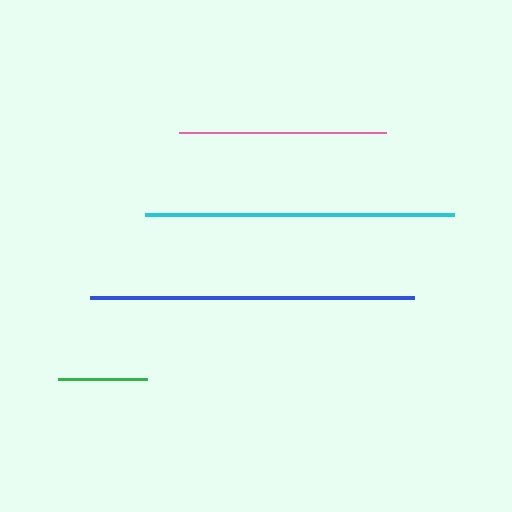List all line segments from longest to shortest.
From longest to shortest: blue, cyan, pink, green.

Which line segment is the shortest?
The green line is the shortest at approximately 89 pixels.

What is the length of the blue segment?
The blue segment is approximately 324 pixels long.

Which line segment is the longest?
The blue line is the longest at approximately 324 pixels.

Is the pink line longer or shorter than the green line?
The pink line is longer than the green line.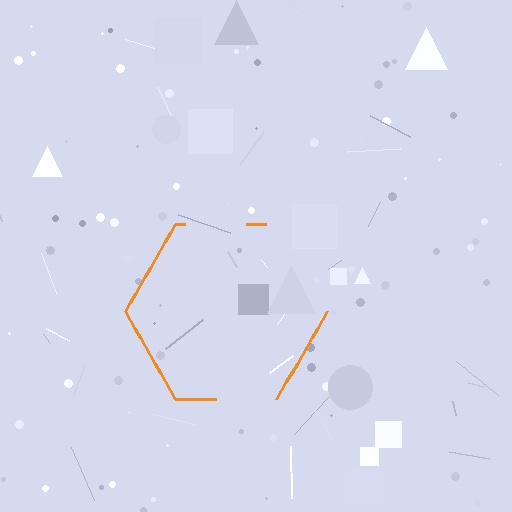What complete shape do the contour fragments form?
The contour fragments form a hexagon.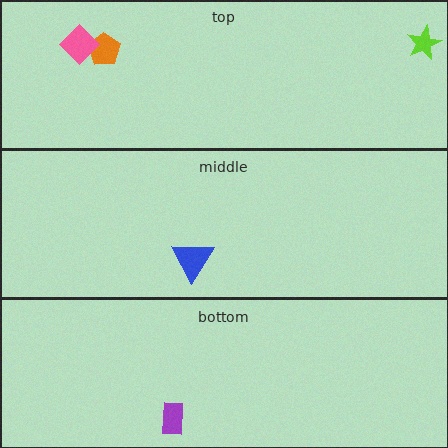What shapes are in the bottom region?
The purple rectangle.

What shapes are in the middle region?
The blue triangle.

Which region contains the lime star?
The top region.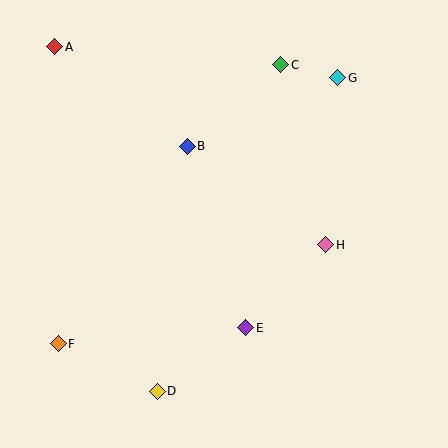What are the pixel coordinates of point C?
Point C is at (281, 65).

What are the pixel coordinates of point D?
Point D is at (157, 391).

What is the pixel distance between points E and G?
The distance between E and G is 266 pixels.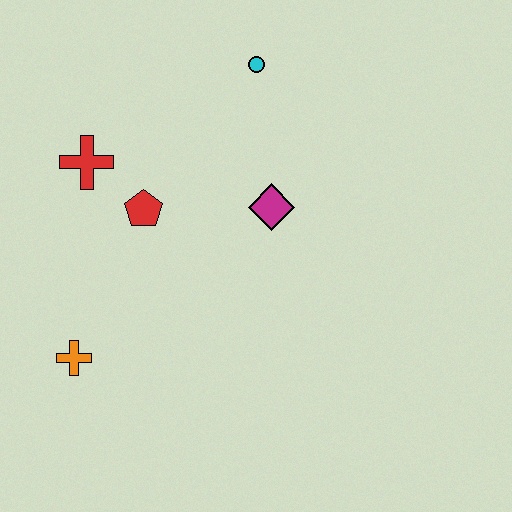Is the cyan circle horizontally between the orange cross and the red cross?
No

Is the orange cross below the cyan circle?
Yes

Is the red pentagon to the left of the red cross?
No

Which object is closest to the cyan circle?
The magenta diamond is closest to the cyan circle.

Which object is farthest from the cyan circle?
The orange cross is farthest from the cyan circle.